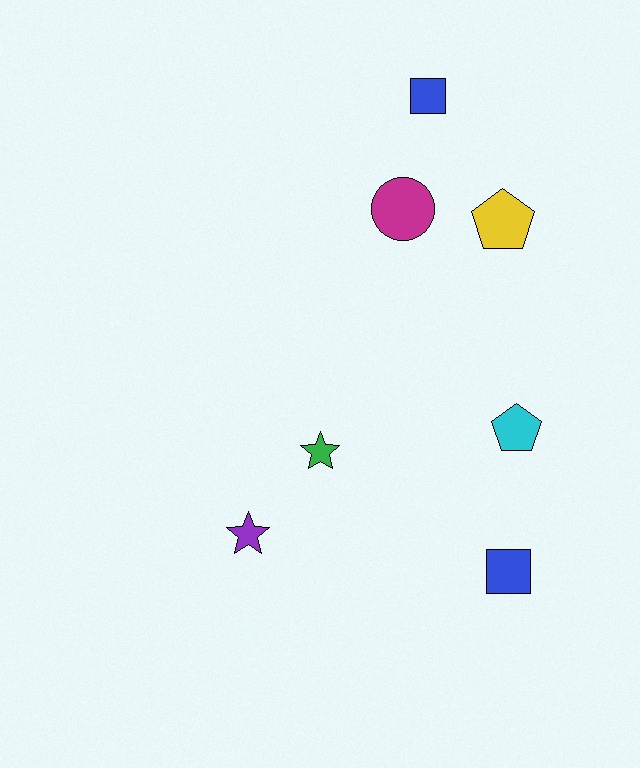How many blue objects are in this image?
There are 2 blue objects.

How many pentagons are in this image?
There are 2 pentagons.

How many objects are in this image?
There are 7 objects.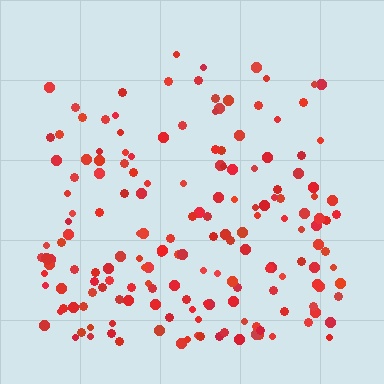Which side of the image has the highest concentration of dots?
The bottom.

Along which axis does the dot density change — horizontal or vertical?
Vertical.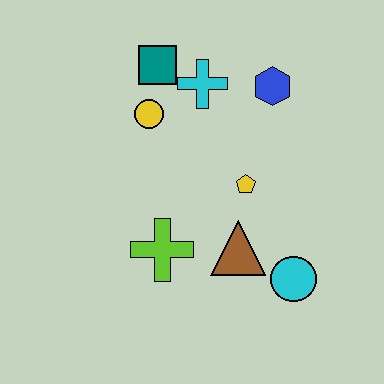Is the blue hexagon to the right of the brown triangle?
Yes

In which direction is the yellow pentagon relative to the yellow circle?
The yellow pentagon is to the right of the yellow circle.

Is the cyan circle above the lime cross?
No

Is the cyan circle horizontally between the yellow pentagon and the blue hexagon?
No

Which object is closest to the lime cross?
The brown triangle is closest to the lime cross.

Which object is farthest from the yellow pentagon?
The teal square is farthest from the yellow pentagon.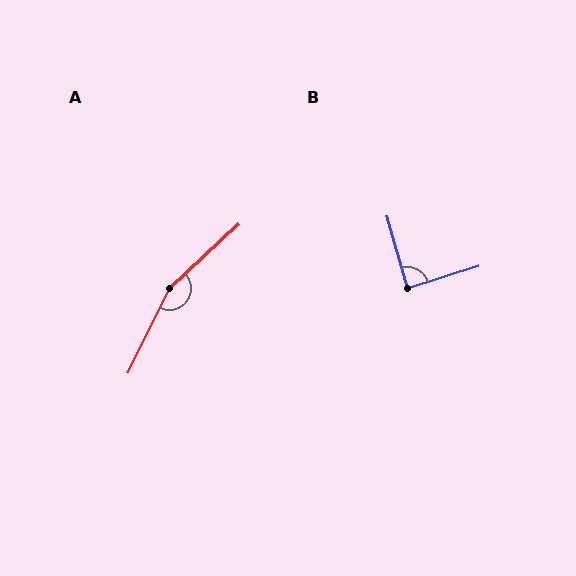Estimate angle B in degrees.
Approximately 88 degrees.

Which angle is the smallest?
B, at approximately 88 degrees.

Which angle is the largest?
A, at approximately 159 degrees.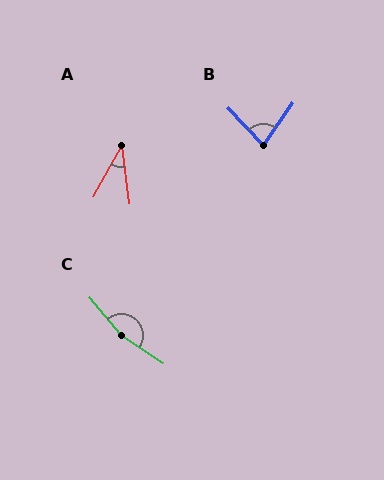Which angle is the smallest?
A, at approximately 37 degrees.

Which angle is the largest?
C, at approximately 163 degrees.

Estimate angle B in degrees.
Approximately 78 degrees.